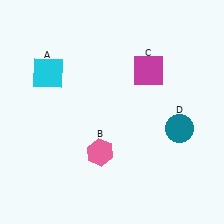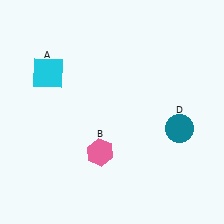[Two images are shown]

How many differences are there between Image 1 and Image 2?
There is 1 difference between the two images.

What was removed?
The magenta square (C) was removed in Image 2.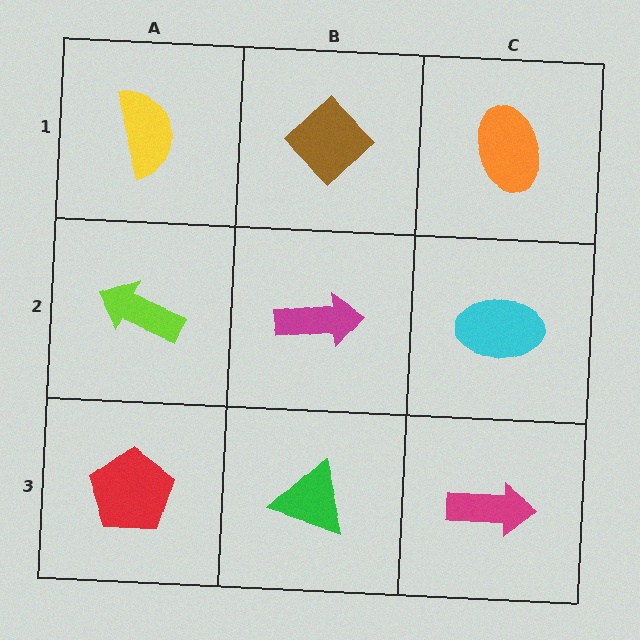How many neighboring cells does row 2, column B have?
4.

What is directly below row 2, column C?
A magenta arrow.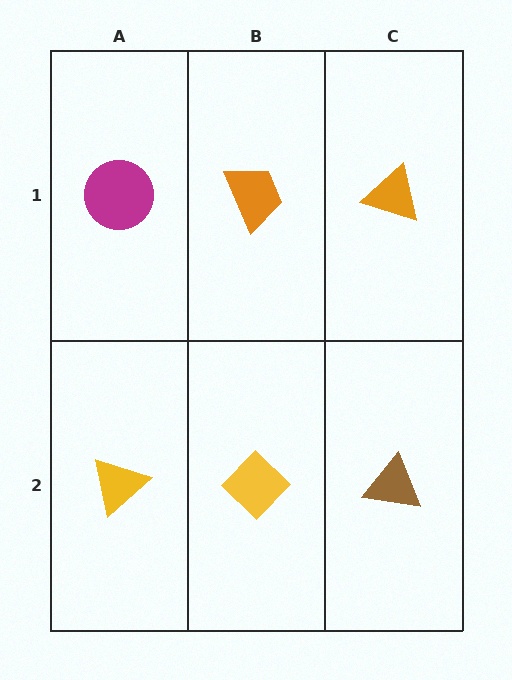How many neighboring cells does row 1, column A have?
2.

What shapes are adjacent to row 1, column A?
A yellow triangle (row 2, column A), an orange trapezoid (row 1, column B).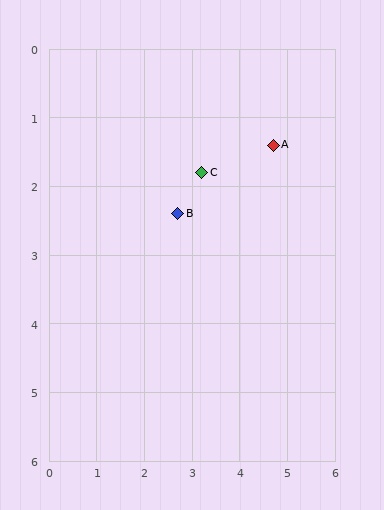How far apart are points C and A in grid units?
Points C and A are about 1.6 grid units apart.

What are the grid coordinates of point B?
Point B is at approximately (2.7, 2.4).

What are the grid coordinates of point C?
Point C is at approximately (3.2, 1.8).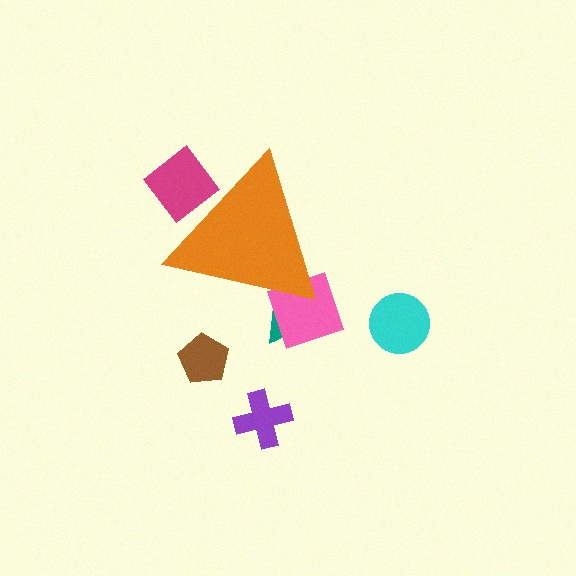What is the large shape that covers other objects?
An orange triangle.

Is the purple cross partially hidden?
No, the purple cross is fully visible.